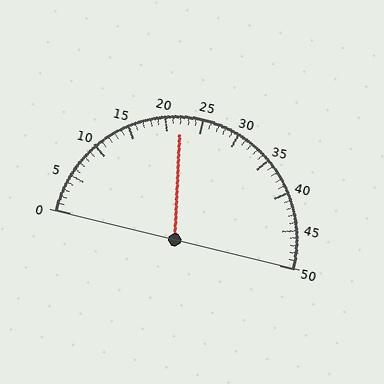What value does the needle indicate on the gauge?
The needle indicates approximately 22.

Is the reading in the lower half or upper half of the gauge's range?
The reading is in the lower half of the range (0 to 50).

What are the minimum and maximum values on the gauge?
The gauge ranges from 0 to 50.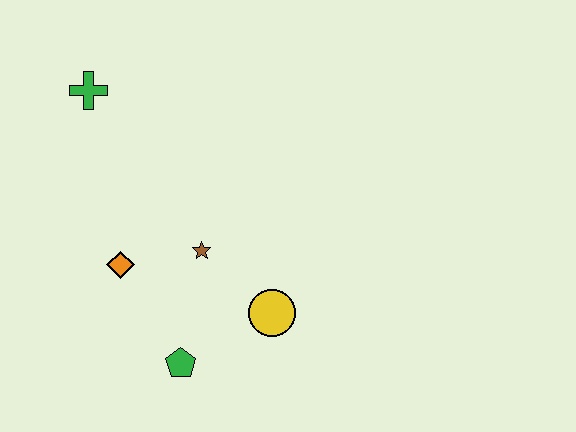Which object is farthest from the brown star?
The green cross is farthest from the brown star.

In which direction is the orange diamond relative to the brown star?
The orange diamond is to the left of the brown star.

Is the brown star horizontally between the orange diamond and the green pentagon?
No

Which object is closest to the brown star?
The orange diamond is closest to the brown star.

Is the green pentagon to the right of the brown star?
No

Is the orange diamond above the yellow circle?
Yes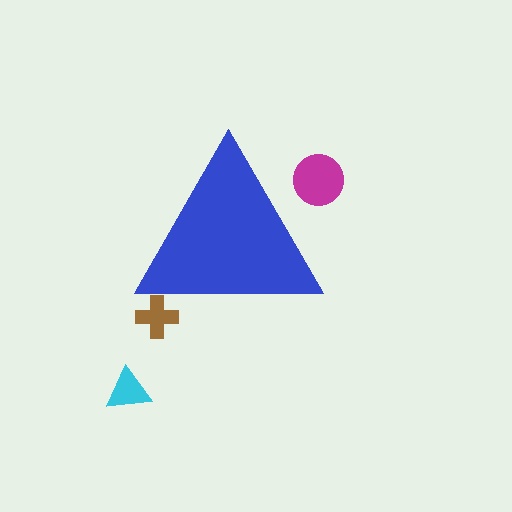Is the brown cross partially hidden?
Yes, the brown cross is partially hidden behind the blue triangle.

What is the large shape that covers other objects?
A blue triangle.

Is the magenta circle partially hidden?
Yes, the magenta circle is partially hidden behind the blue triangle.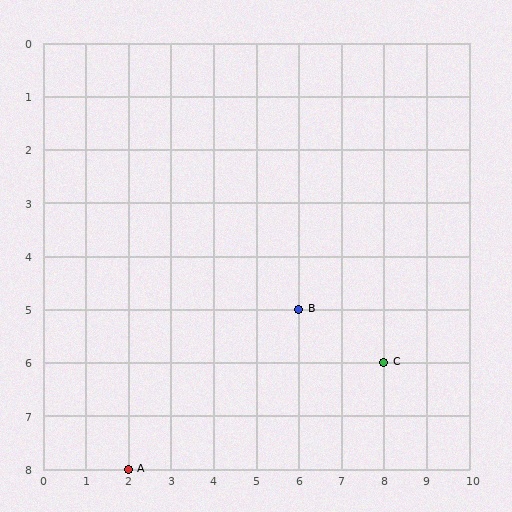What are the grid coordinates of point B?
Point B is at grid coordinates (6, 5).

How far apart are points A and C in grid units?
Points A and C are 6 columns and 2 rows apart (about 6.3 grid units diagonally).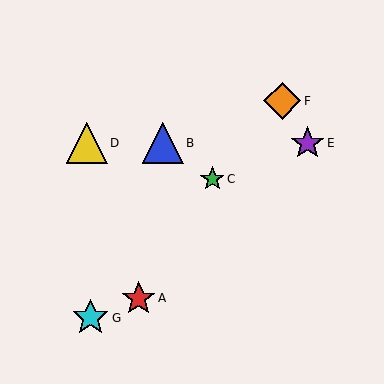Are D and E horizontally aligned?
Yes, both are at y≈143.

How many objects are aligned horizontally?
3 objects (B, D, E) are aligned horizontally.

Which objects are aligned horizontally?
Objects B, D, E are aligned horizontally.